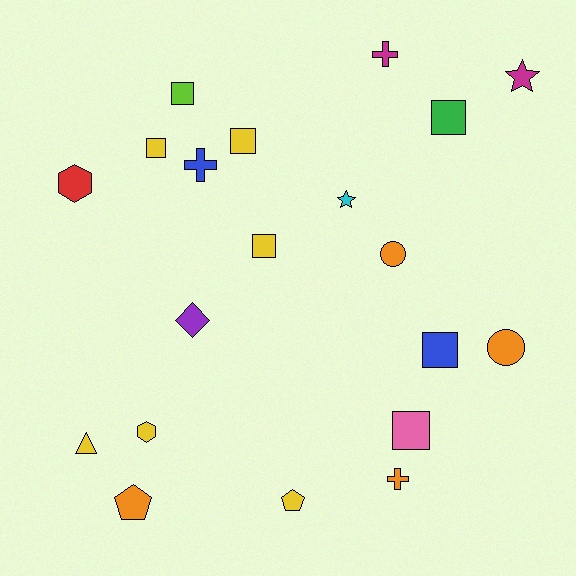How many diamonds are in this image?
There is 1 diamond.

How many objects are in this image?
There are 20 objects.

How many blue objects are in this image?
There are 2 blue objects.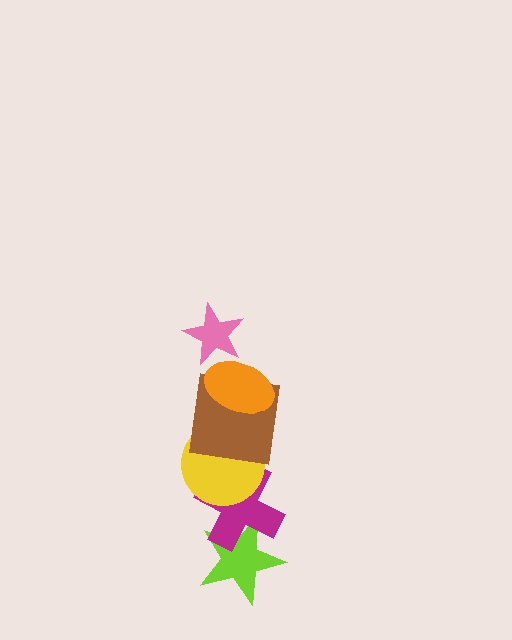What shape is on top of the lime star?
The magenta cross is on top of the lime star.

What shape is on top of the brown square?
The orange ellipse is on top of the brown square.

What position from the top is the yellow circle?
The yellow circle is 4th from the top.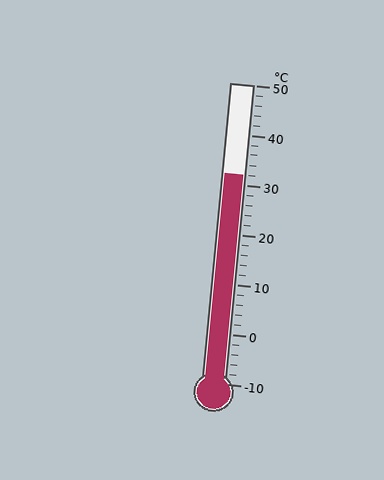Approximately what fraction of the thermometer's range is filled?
The thermometer is filled to approximately 70% of its range.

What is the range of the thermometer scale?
The thermometer scale ranges from -10°C to 50°C.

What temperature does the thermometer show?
The thermometer shows approximately 32°C.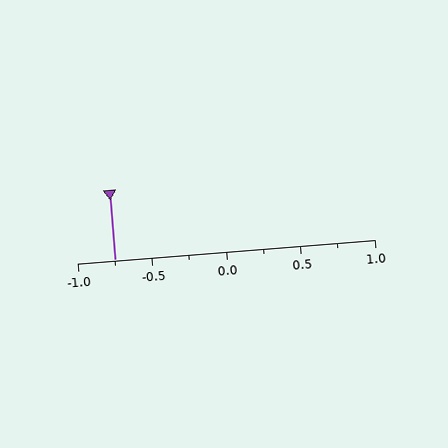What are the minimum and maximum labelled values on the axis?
The axis runs from -1.0 to 1.0.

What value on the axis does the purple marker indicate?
The marker indicates approximately -0.75.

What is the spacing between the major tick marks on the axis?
The major ticks are spaced 0.5 apart.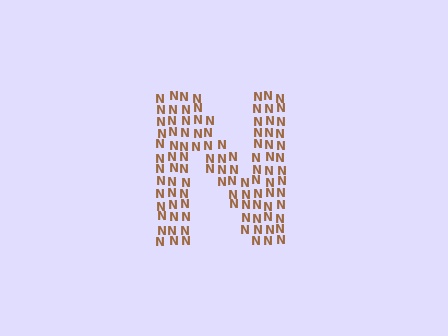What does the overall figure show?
The overall figure shows the letter N.